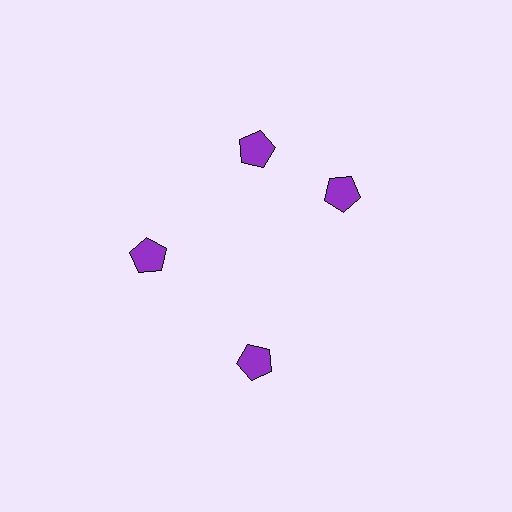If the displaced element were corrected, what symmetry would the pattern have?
It would have 4-fold rotational symmetry — the pattern would map onto itself every 90 degrees.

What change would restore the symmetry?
The symmetry would be restored by rotating it back into even spacing with its neighbors so that all 4 pentagons sit at equal angles and equal distance from the center.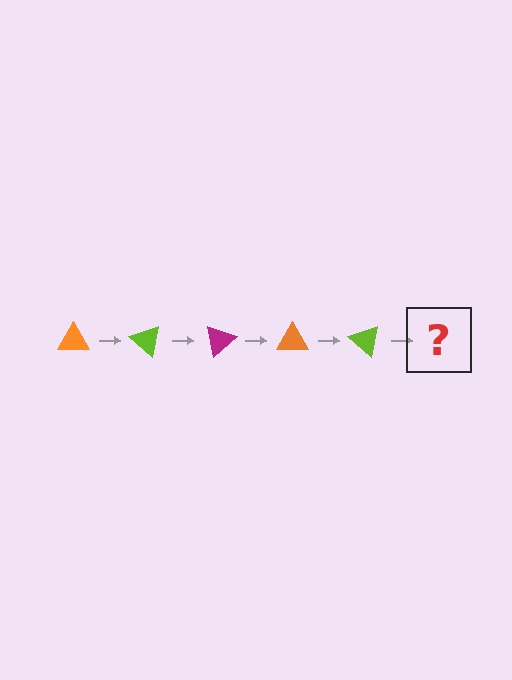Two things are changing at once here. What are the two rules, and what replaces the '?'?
The two rules are that it rotates 40 degrees each step and the color cycles through orange, lime, and magenta. The '?' should be a magenta triangle, rotated 200 degrees from the start.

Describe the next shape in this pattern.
It should be a magenta triangle, rotated 200 degrees from the start.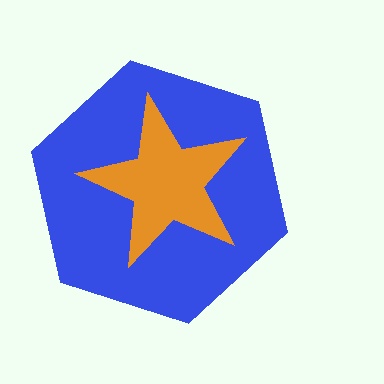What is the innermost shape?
The orange star.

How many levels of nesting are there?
2.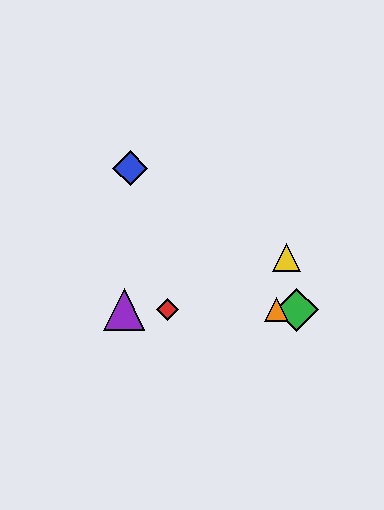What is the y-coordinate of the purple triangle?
The purple triangle is at y≈310.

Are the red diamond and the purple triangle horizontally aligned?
Yes, both are at y≈310.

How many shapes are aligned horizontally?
4 shapes (the red diamond, the green diamond, the purple triangle, the orange triangle) are aligned horizontally.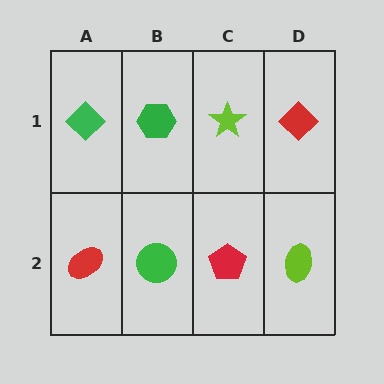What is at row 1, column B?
A green hexagon.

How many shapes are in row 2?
4 shapes.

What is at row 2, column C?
A red pentagon.